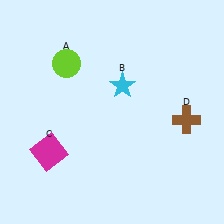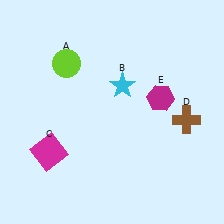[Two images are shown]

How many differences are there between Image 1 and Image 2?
There is 1 difference between the two images.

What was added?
A magenta hexagon (E) was added in Image 2.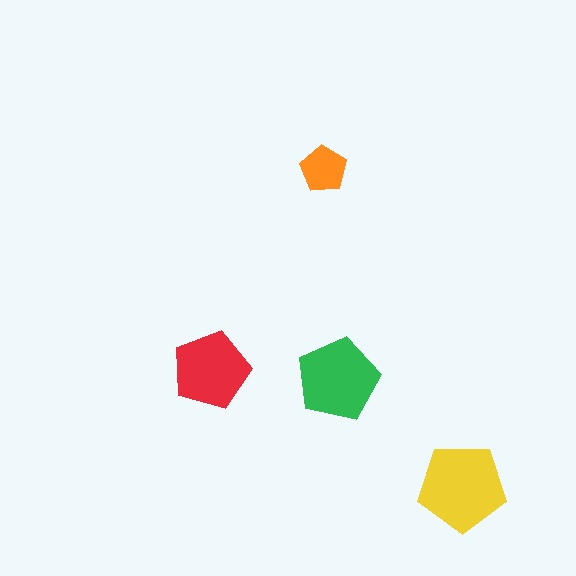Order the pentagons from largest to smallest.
the yellow one, the green one, the red one, the orange one.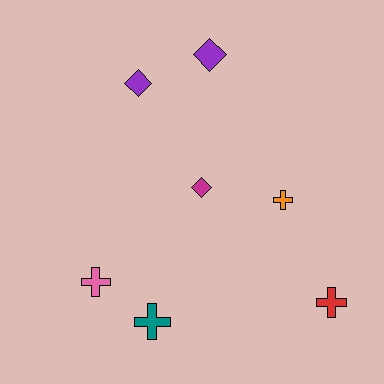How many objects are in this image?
There are 7 objects.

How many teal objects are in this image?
There is 1 teal object.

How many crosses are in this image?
There are 4 crosses.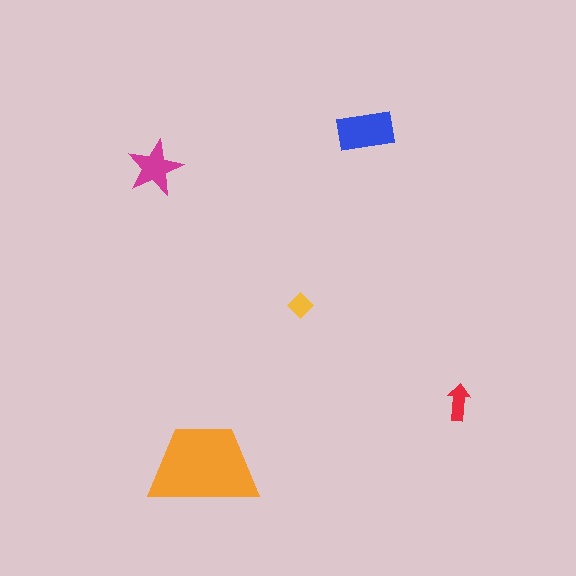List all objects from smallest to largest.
The yellow diamond, the red arrow, the magenta star, the blue rectangle, the orange trapezoid.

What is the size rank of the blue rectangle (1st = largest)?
2nd.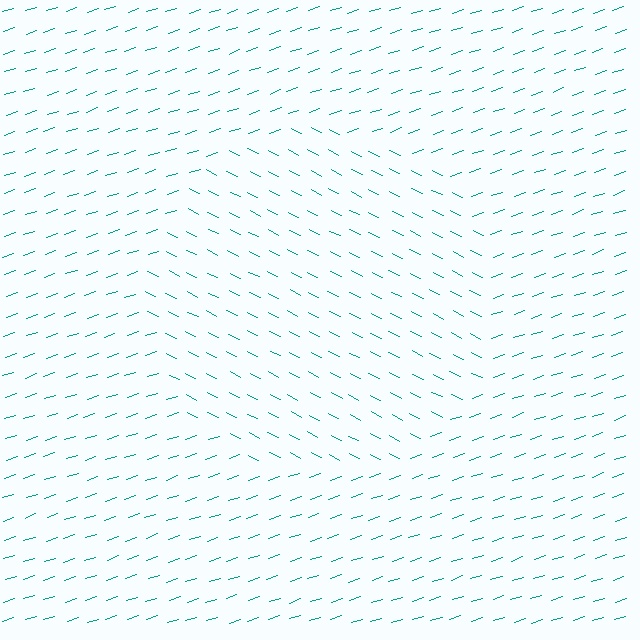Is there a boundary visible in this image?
Yes, there is a texture boundary formed by a change in line orientation.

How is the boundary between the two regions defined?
The boundary is defined purely by a change in line orientation (approximately 45 degrees difference). All lines are the same color and thickness.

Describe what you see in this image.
The image is filled with small teal line segments. A circle region in the image has lines oriented differently from the surrounding lines, creating a visible texture boundary.